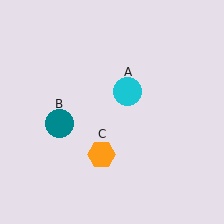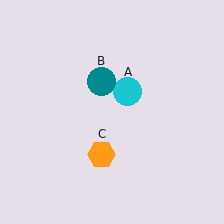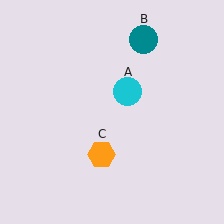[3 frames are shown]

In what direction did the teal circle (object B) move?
The teal circle (object B) moved up and to the right.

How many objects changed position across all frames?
1 object changed position: teal circle (object B).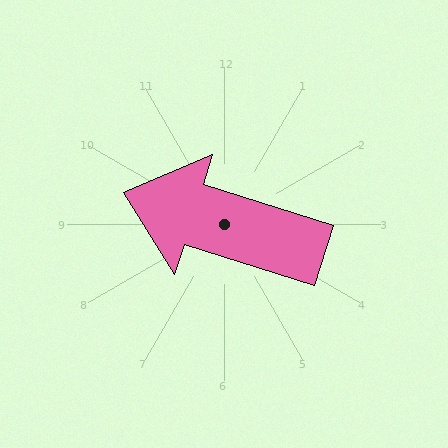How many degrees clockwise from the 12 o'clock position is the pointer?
Approximately 287 degrees.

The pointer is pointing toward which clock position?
Roughly 10 o'clock.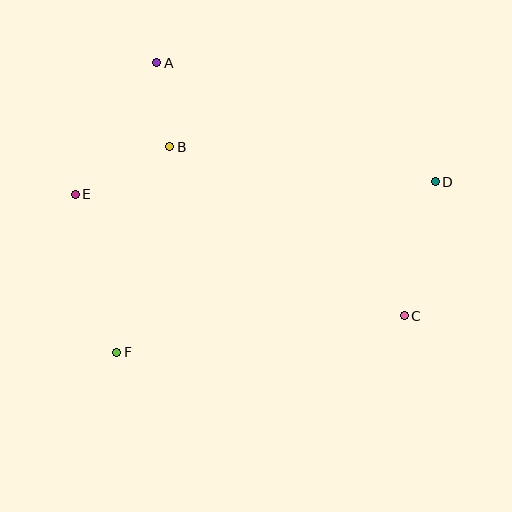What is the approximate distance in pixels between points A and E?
The distance between A and E is approximately 155 pixels.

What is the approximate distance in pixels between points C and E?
The distance between C and E is approximately 351 pixels.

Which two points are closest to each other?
Points A and B are closest to each other.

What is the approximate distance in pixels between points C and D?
The distance between C and D is approximately 137 pixels.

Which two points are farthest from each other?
Points D and F are farthest from each other.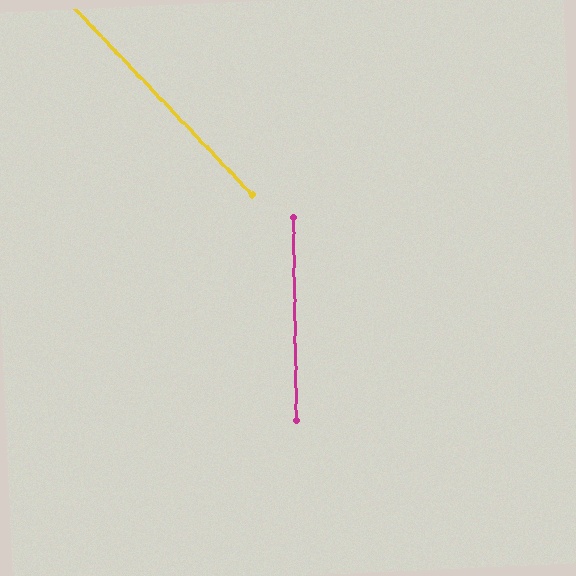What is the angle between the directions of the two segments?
Approximately 42 degrees.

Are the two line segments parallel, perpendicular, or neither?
Neither parallel nor perpendicular — they differ by about 42°.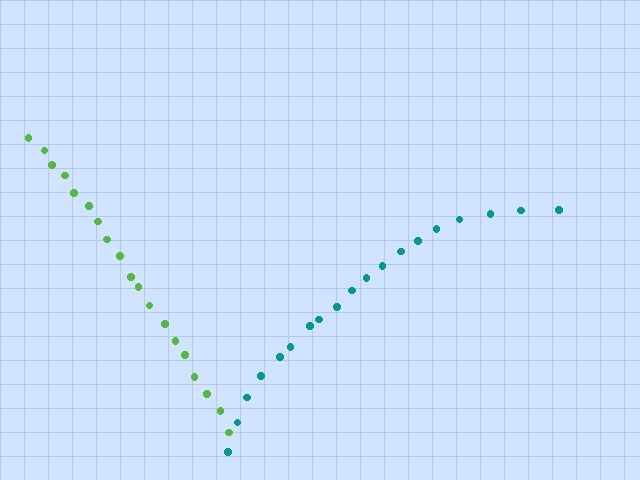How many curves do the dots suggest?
There are 2 distinct paths.